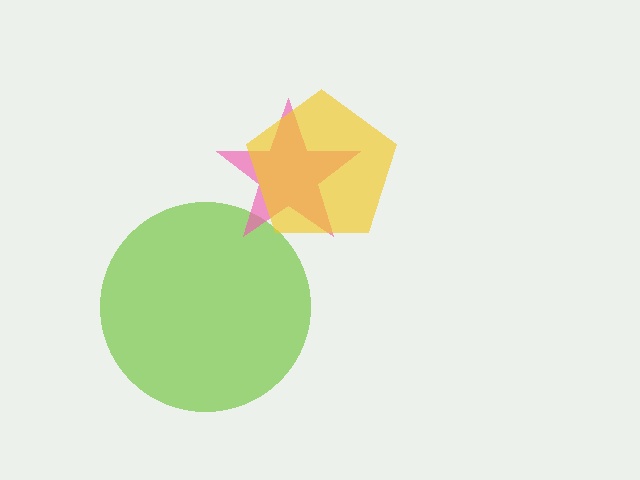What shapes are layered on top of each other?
The layered shapes are: a lime circle, a pink star, a yellow pentagon.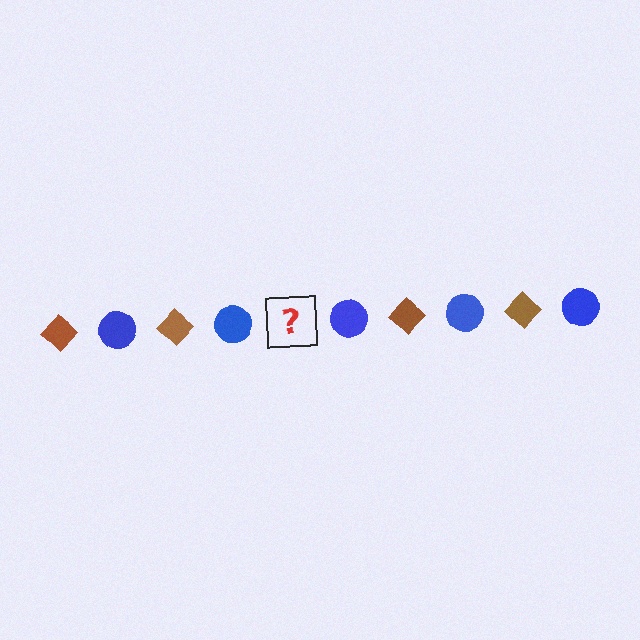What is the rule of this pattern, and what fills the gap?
The rule is that the pattern alternates between brown diamond and blue circle. The gap should be filled with a brown diamond.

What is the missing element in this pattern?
The missing element is a brown diamond.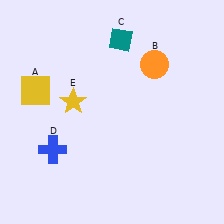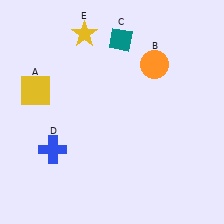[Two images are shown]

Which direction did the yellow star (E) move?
The yellow star (E) moved up.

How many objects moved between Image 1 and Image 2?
1 object moved between the two images.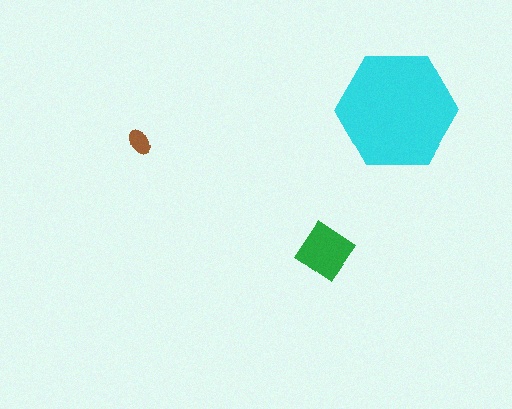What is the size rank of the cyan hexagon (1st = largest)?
1st.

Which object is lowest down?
The green diamond is bottommost.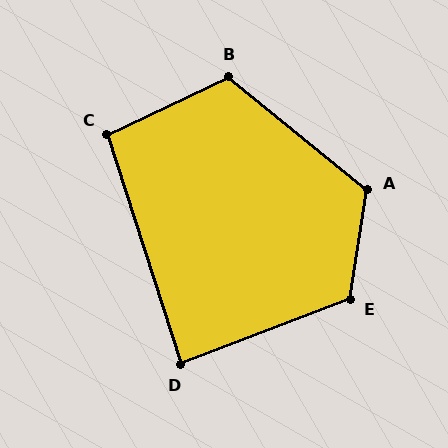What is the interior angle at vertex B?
Approximately 115 degrees (obtuse).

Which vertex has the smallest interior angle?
D, at approximately 87 degrees.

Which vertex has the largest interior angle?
A, at approximately 121 degrees.